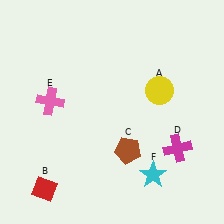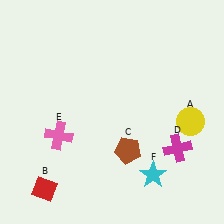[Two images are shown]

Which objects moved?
The objects that moved are: the yellow circle (A), the pink cross (E).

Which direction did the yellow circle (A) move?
The yellow circle (A) moved down.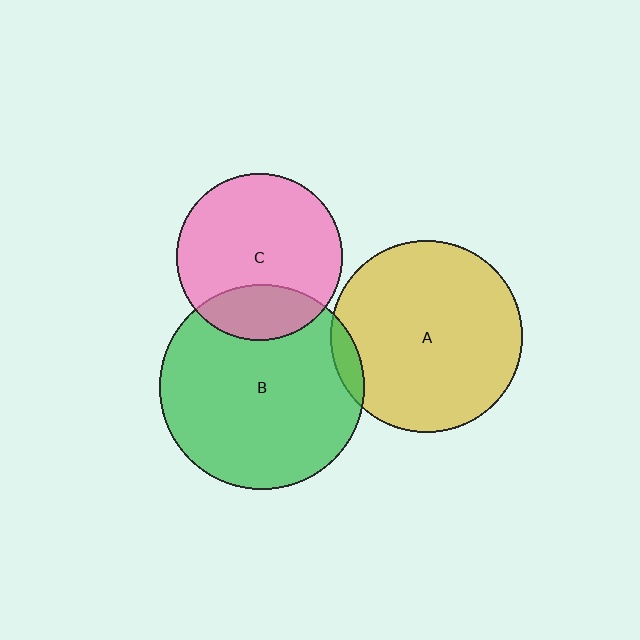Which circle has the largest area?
Circle B (green).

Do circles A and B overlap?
Yes.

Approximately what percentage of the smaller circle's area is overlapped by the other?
Approximately 5%.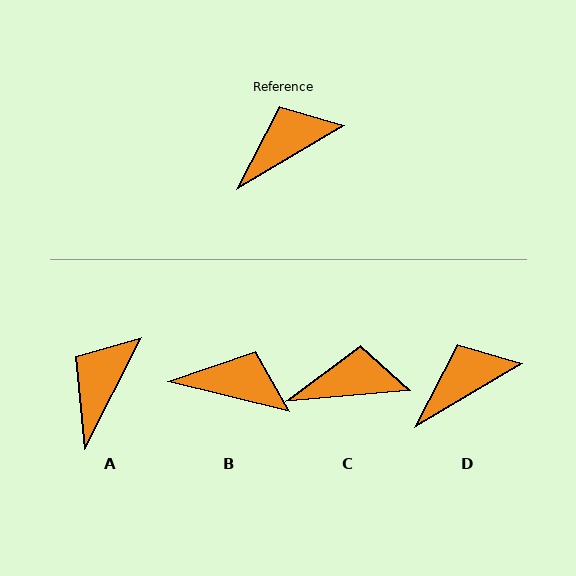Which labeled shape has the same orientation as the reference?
D.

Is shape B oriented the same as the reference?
No, it is off by about 44 degrees.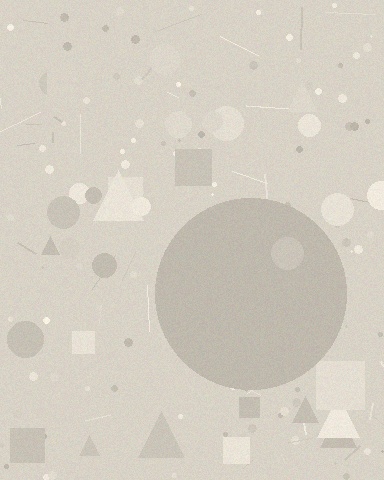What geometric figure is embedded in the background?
A circle is embedded in the background.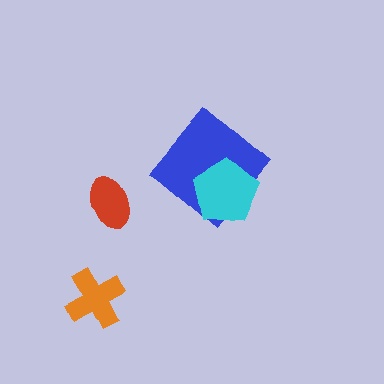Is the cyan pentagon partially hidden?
No, no other shape covers it.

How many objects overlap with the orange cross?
0 objects overlap with the orange cross.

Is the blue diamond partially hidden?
Yes, it is partially covered by another shape.